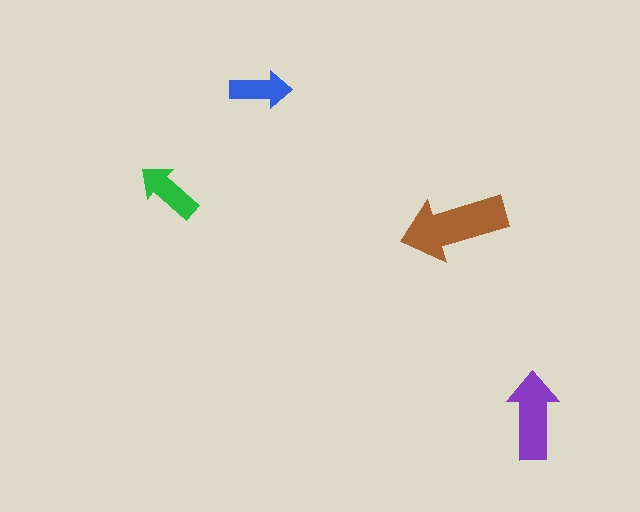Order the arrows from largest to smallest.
the brown one, the purple one, the green one, the blue one.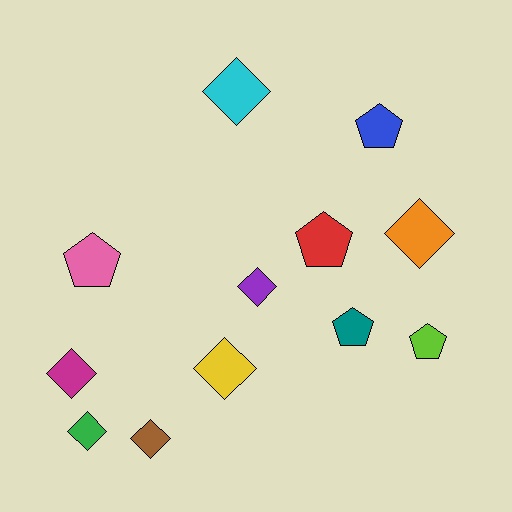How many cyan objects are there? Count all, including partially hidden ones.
There is 1 cyan object.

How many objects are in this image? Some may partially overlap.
There are 12 objects.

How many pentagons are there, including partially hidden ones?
There are 5 pentagons.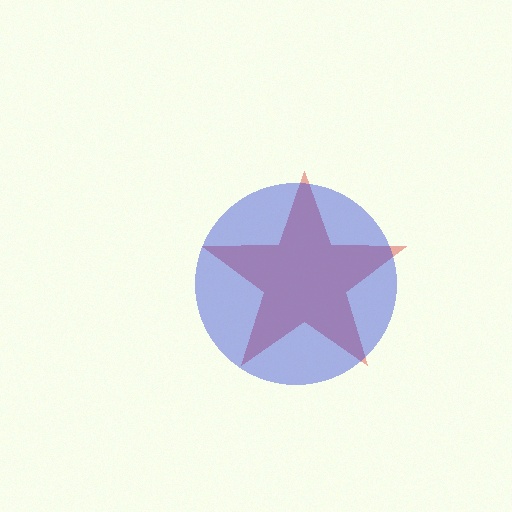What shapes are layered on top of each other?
The layered shapes are: a red star, a blue circle.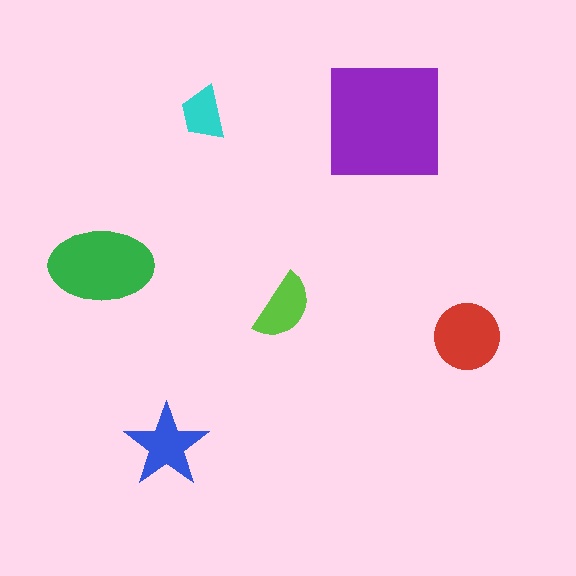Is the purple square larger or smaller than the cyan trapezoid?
Larger.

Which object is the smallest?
The cyan trapezoid.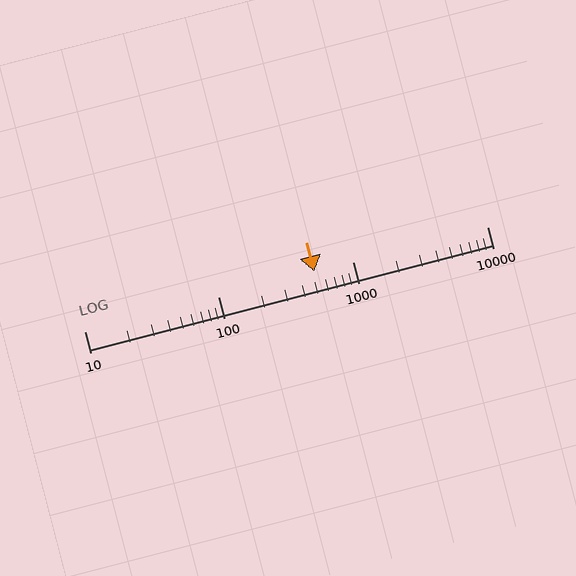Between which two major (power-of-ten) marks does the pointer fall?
The pointer is between 100 and 1000.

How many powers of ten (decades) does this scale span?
The scale spans 3 decades, from 10 to 10000.